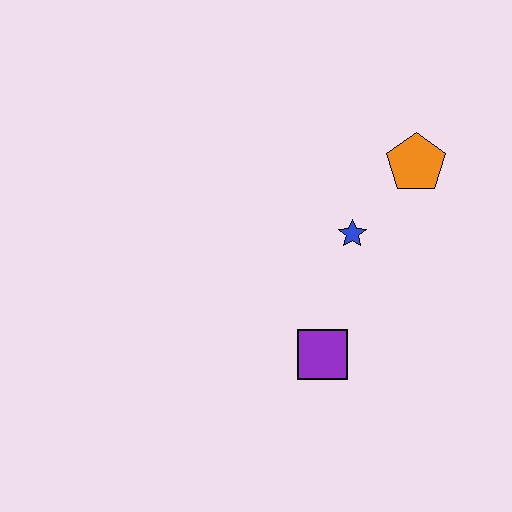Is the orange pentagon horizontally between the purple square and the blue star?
No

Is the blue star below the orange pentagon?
Yes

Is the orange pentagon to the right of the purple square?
Yes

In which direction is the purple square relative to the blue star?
The purple square is below the blue star.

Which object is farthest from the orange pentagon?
The purple square is farthest from the orange pentagon.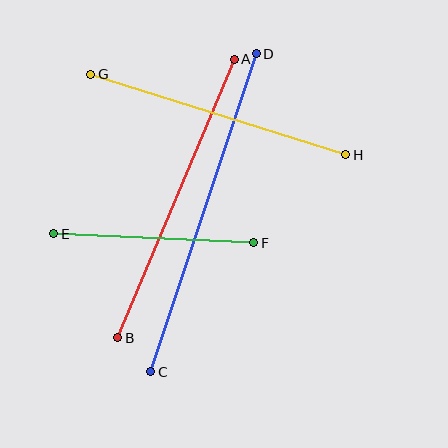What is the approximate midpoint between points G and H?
The midpoint is at approximately (218, 115) pixels.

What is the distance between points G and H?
The distance is approximately 268 pixels.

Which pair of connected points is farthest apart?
Points C and D are farthest apart.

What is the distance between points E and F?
The distance is approximately 200 pixels.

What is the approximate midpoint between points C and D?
The midpoint is at approximately (204, 213) pixels.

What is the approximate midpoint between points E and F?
The midpoint is at approximately (154, 238) pixels.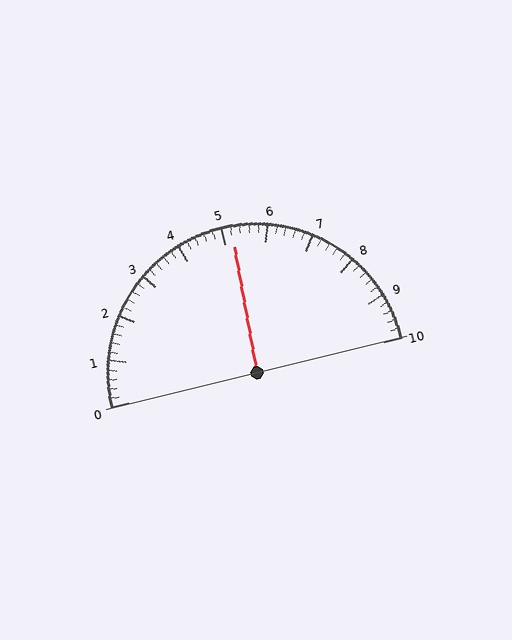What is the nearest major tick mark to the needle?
The nearest major tick mark is 5.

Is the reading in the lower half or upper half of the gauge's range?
The reading is in the upper half of the range (0 to 10).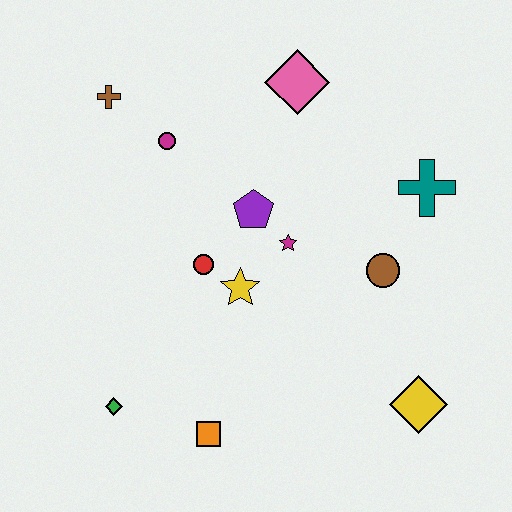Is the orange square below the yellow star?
Yes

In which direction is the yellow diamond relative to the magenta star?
The yellow diamond is below the magenta star.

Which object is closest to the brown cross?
The magenta circle is closest to the brown cross.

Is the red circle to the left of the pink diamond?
Yes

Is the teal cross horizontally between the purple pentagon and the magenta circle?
No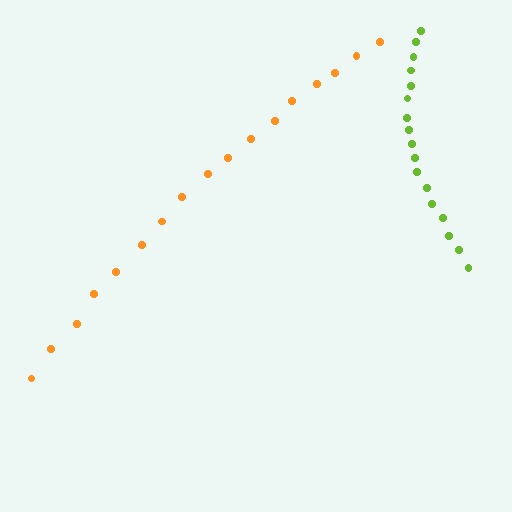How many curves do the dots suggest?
There are 2 distinct paths.